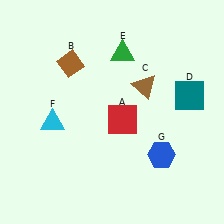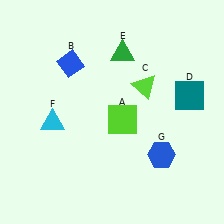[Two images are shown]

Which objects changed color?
A changed from red to lime. B changed from brown to blue. C changed from brown to lime.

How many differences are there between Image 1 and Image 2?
There are 3 differences between the two images.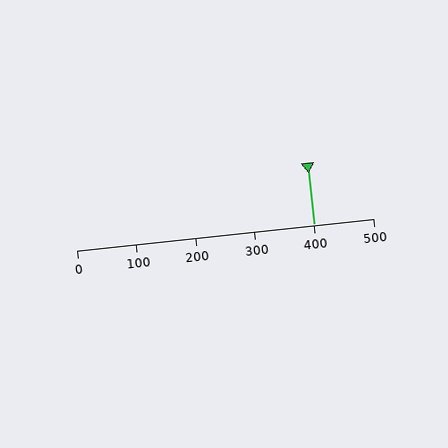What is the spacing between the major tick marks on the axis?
The major ticks are spaced 100 apart.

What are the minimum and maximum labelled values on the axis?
The axis runs from 0 to 500.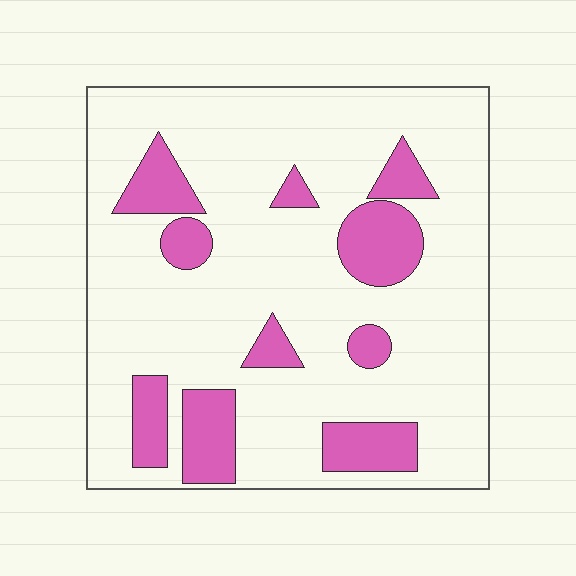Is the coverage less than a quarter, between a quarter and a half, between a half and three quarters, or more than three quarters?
Less than a quarter.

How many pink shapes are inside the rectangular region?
10.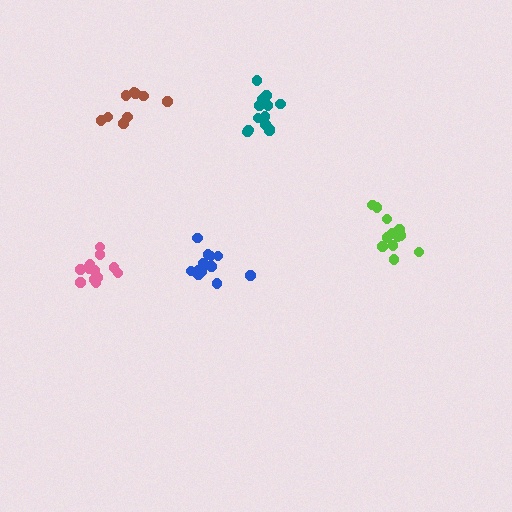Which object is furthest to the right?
The lime cluster is rightmost.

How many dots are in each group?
Group 1: 13 dots, Group 2: 13 dots, Group 3: 12 dots, Group 4: 12 dots, Group 5: 10 dots (60 total).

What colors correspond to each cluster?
The clusters are colored: pink, teal, blue, lime, brown.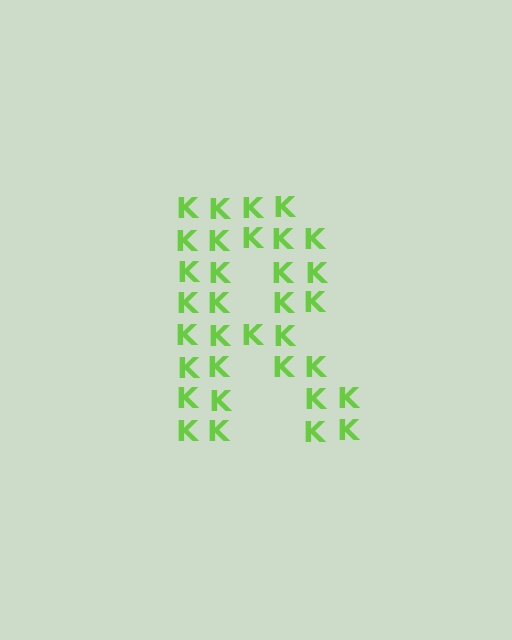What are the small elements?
The small elements are letter K's.